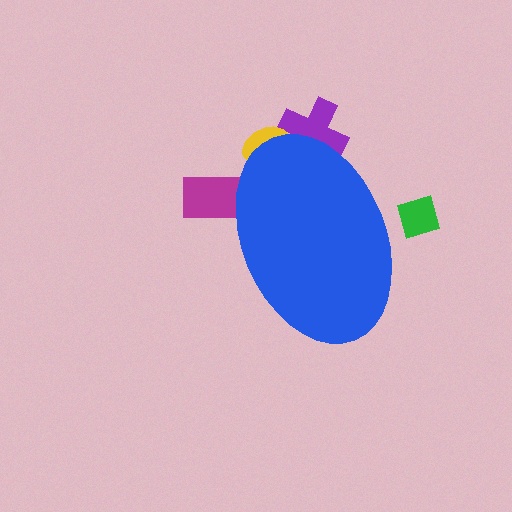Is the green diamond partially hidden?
Yes, the green diamond is partially hidden behind the blue ellipse.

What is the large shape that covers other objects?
A blue ellipse.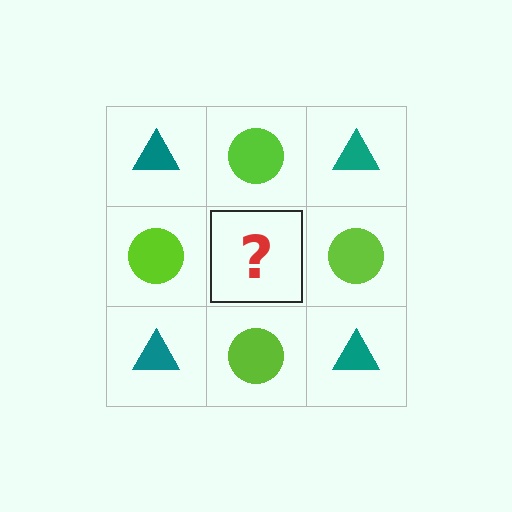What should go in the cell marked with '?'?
The missing cell should contain a teal triangle.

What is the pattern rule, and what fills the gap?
The rule is that it alternates teal triangle and lime circle in a checkerboard pattern. The gap should be filled with a teal triangle.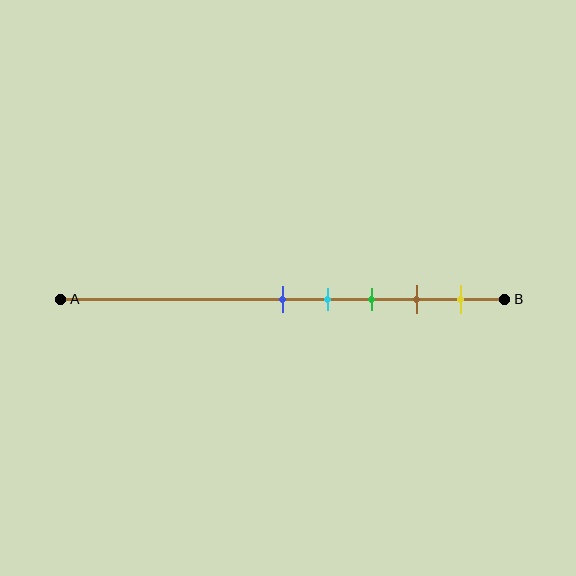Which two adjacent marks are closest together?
The blue and cyan marks are the closest adjacent pair.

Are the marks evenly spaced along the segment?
Yes, the marks are approximately evenly spaced.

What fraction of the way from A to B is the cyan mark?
The cyan mark is approximately 60% (0.6) of the way from A to B.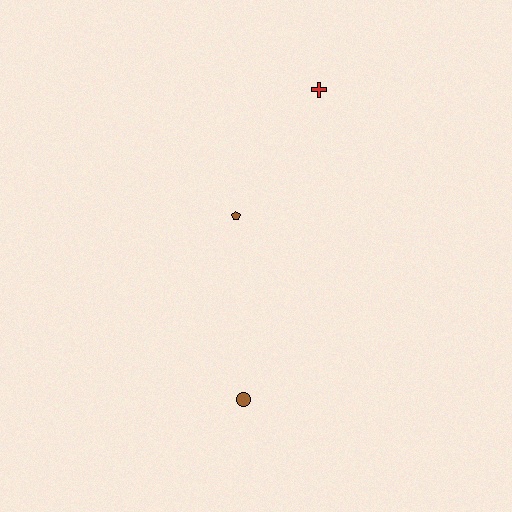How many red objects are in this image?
There is 1 red object.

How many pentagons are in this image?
There is 1 pentagon.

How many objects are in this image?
There are 3 objects.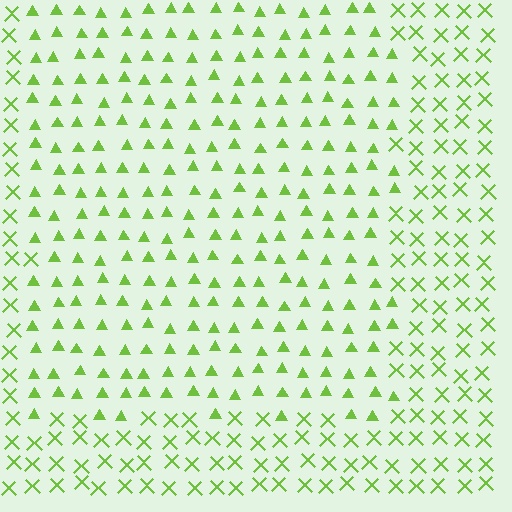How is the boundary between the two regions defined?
The boundary is defined by a change in element shape: triangles inside vs. X marks outside. All elements share the same color and spacing.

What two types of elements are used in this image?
The image uses triangles inside the rectangle region and X marks outside it.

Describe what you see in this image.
The image is filled with small lime elements arranged in a uniform grid. A rectangle-shaped region contains triangles, while the surrounding area contains X marks. The boundary is defined purely by the change in element shape.